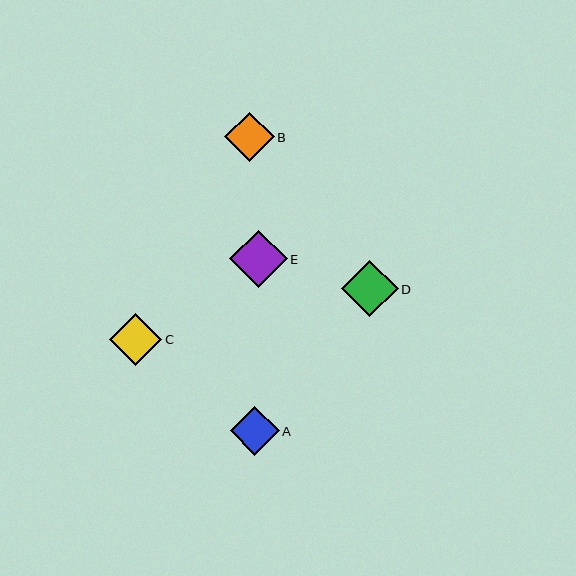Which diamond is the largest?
Diamond E is the largest with a size of approximately 58 pixels.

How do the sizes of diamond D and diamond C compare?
Diamond D and diamond C are approximately the same size.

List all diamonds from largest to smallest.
From largest to smallest: E, D, C, B, A.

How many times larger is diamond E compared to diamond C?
Diamond E is approximately 1.1 times the size of diamond C.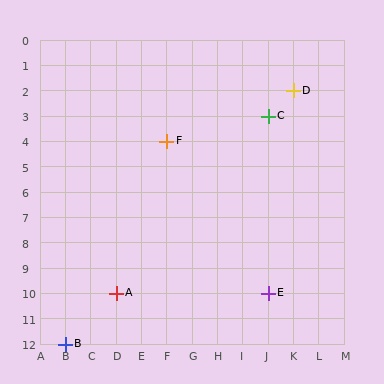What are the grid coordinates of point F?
Point F is at grid coordinates (F, 4).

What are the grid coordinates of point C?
Point C is at grid coordinates (J, 3).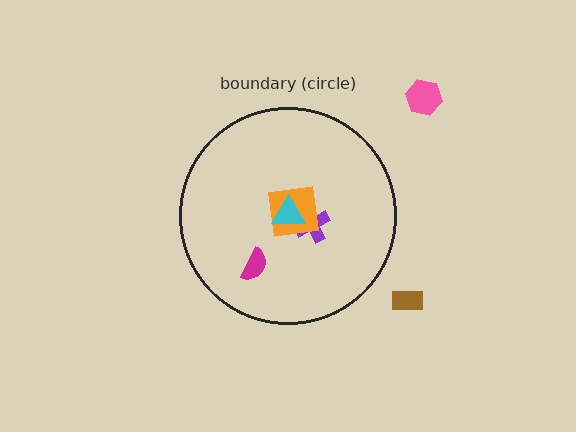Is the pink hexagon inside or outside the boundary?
Outside.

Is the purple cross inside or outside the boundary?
Inside.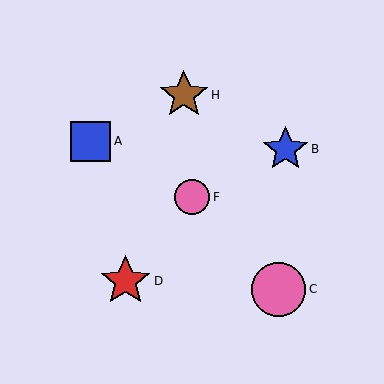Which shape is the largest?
The pink circle (labeled C) is the largest.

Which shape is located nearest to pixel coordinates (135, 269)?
The red star (labeled D) at (126, 281) is nearest to that location.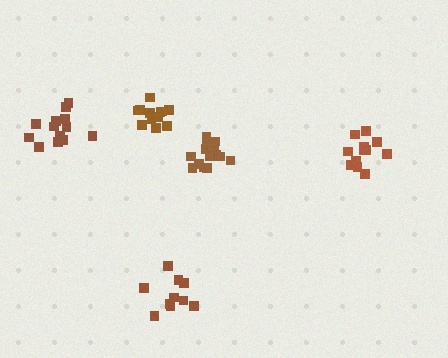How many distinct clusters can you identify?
There are 5 distinct clusters.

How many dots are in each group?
Group 1: 13 dots, Group 2: 12 dots, Group 3: 15 dots, Group 4: 10 dots, Group 5: 13 dots (63 total).